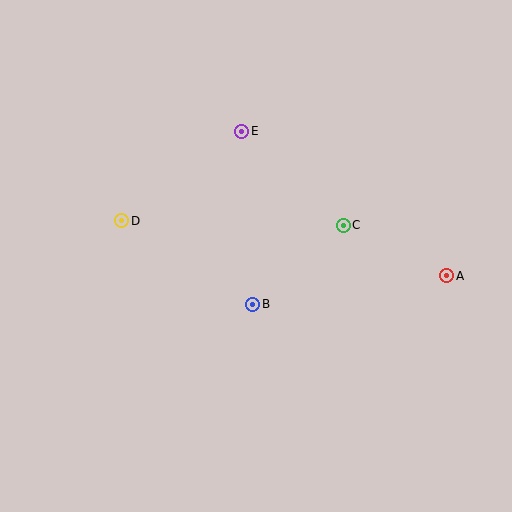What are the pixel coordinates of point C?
Point C is at (343, 225).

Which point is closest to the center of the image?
Point B at (253, 304) is closest to the center.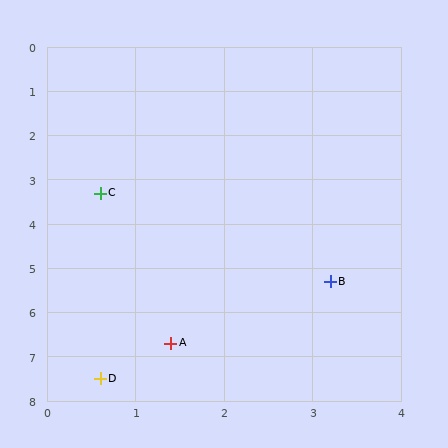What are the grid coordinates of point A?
Point A is at approximately (1.4, 6.7).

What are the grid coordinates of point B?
Point B is at approximately (3.2, 5.3).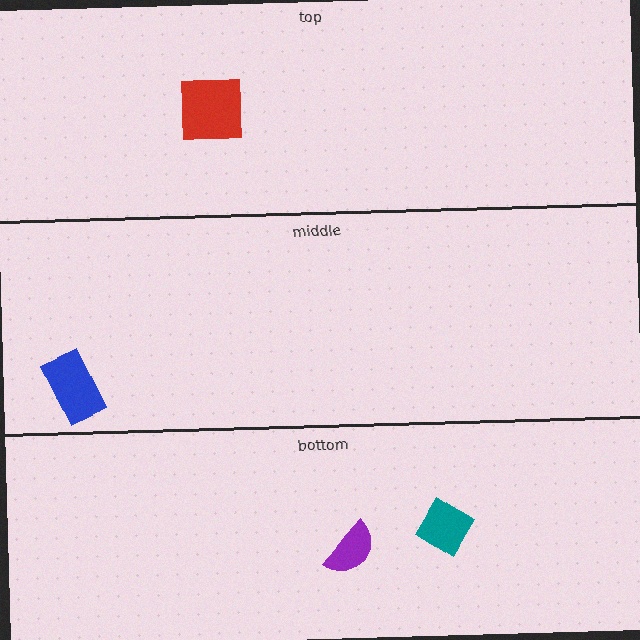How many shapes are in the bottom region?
2.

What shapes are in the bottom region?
The purple semicircle, the teal diamond.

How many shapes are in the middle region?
1.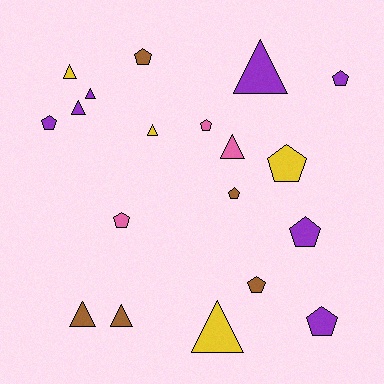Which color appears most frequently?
Purple, with 7 objects.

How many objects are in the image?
There are 19 objects.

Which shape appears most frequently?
Pentagon, with 10 objects.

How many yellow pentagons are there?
There is 1 yellow pentagon.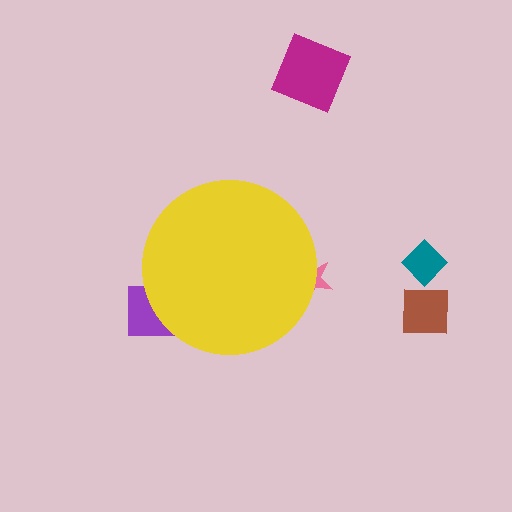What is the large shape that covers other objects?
A yellow circle.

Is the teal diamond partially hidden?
No, the teal diamond is fully visible.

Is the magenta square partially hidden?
No, the magenta square is fully visible.